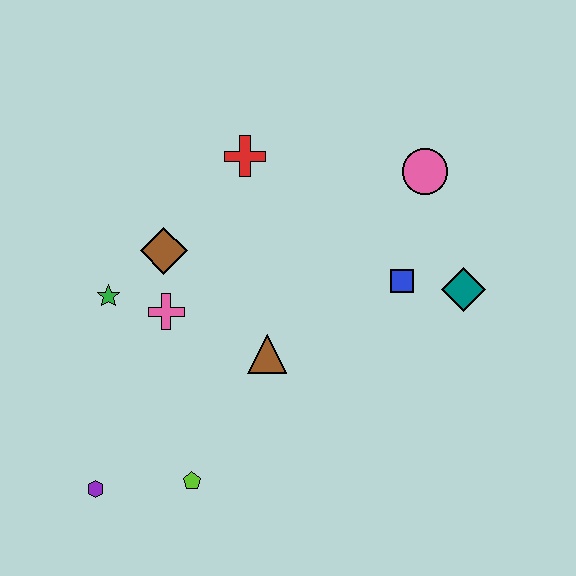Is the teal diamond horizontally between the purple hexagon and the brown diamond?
No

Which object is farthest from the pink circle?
The purple hexagon is farthest from the pink circle.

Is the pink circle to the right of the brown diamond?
Yes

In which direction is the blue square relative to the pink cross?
The blue square is to the right of the pink cross.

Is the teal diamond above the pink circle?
No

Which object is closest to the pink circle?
The blue square is closest to the pink circle.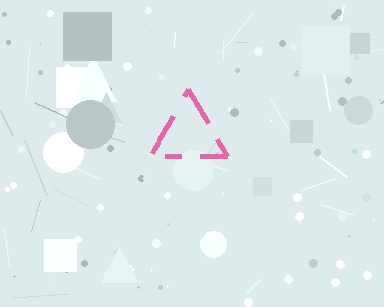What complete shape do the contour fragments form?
The contour fragments form a triangle.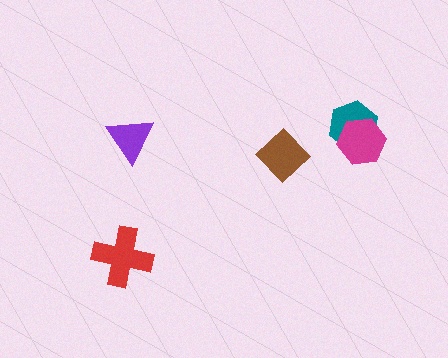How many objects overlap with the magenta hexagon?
1 object overlaps with the magenta hexagon.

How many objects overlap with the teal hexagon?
1 object overlaps with the teal hexagon.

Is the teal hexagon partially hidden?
Yes, it is partially covered by another shape.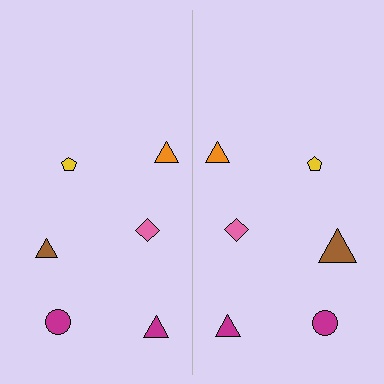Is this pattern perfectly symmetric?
No, the pattern is not perfectly symmetric. The brown triangle on the right side has a different size than its mirror counterpart.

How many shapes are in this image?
There are 12 shapes in this image.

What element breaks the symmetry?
The brown triangle on the right side has a different size than its mirror counterpart.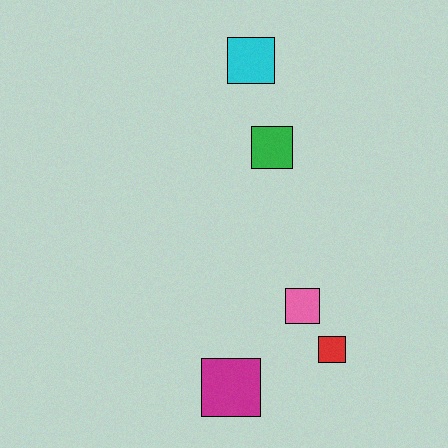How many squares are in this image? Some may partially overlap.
There are 5 squares.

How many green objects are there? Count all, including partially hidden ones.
There is 1 green object.